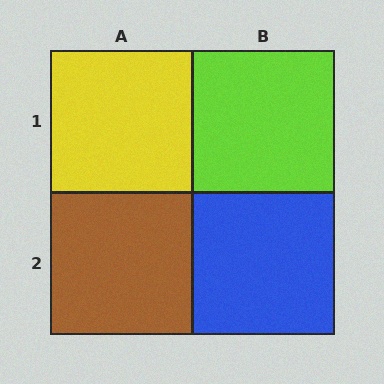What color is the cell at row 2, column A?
Brown.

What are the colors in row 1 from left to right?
Yellow, lime.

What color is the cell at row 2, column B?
Blue.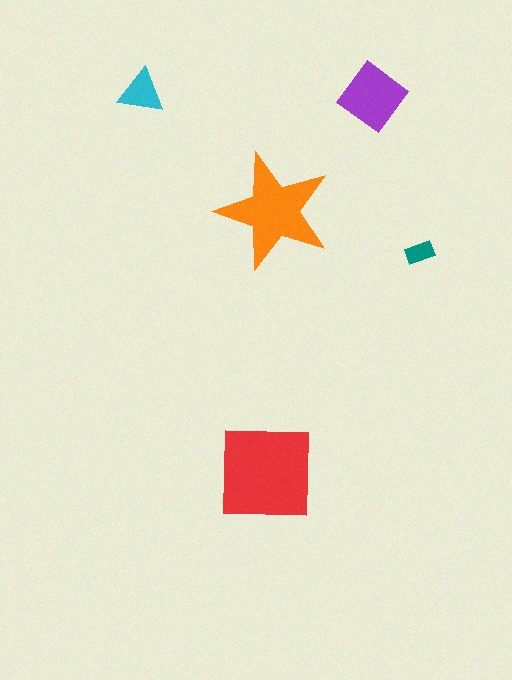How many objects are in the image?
There are 5 objects in the image.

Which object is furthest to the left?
The cyan triangle is leftmost.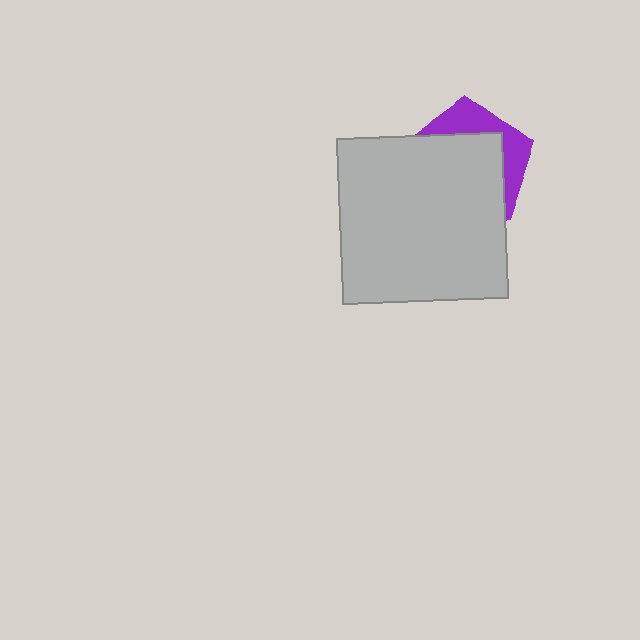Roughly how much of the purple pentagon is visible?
A small part of it is visible (roughly 32%).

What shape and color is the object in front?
The object in front is a light gray square.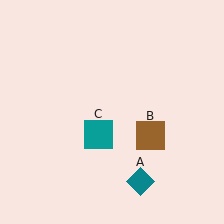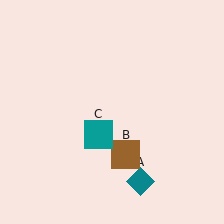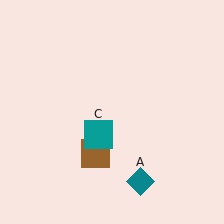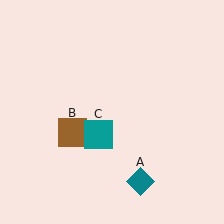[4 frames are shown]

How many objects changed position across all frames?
1 object changed position: brown square (object B).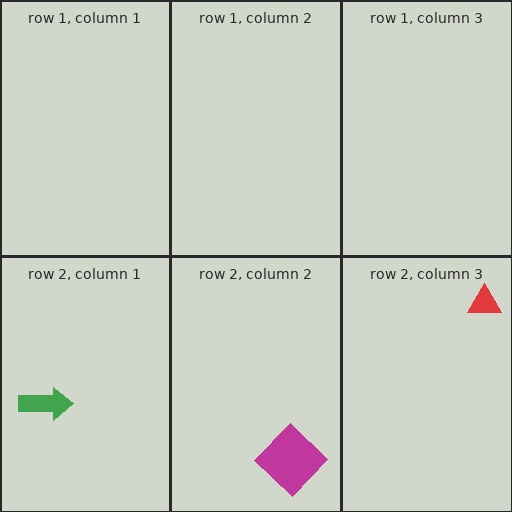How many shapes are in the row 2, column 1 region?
1.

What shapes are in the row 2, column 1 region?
The green arrow.